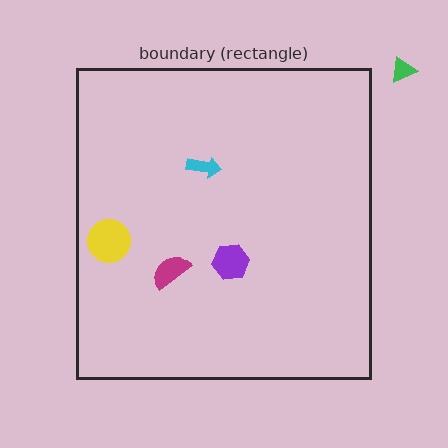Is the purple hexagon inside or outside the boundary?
Inside.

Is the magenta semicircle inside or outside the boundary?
Inside.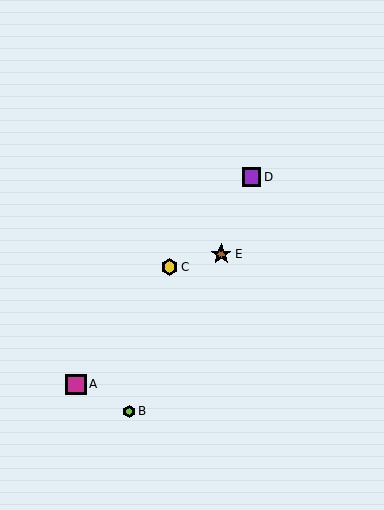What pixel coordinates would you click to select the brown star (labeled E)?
Click at (221, 254) to select the brown star E.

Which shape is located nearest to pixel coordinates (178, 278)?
The yellow hexagon (labeled C) at (170, 267) is nearest to that location.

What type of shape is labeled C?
Shape C is a yellow hexagon.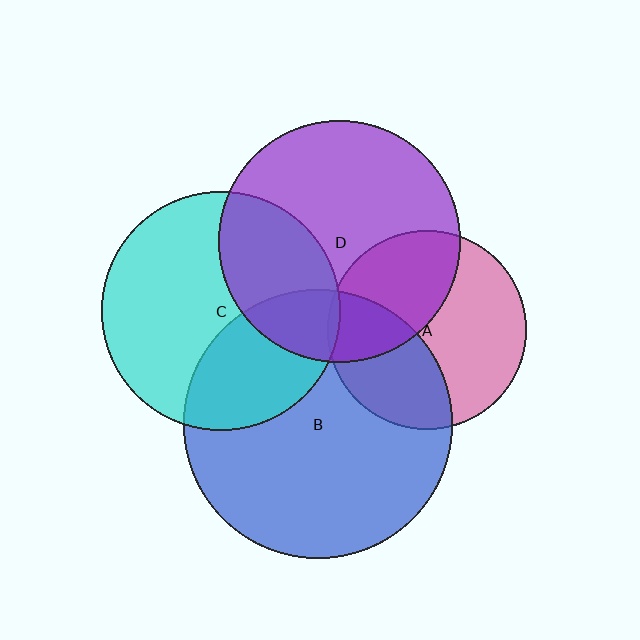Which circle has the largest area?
Circle B (blue).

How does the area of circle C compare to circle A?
Approximately 1.4 times.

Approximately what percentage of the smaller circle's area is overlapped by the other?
Approximately 5%.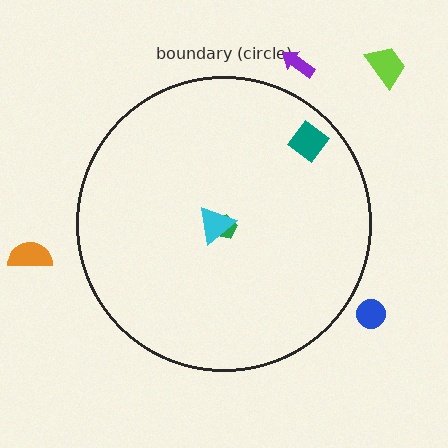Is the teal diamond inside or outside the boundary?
Inside.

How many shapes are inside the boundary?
3 inside, 4 outside.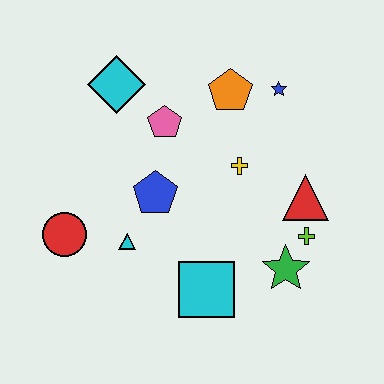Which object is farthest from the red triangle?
The red circle is farthest from the red triangle.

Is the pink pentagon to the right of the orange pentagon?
No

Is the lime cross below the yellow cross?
Yes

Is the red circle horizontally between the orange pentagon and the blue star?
No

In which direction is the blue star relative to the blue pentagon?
The blue star is to the right of the blue pentagon.